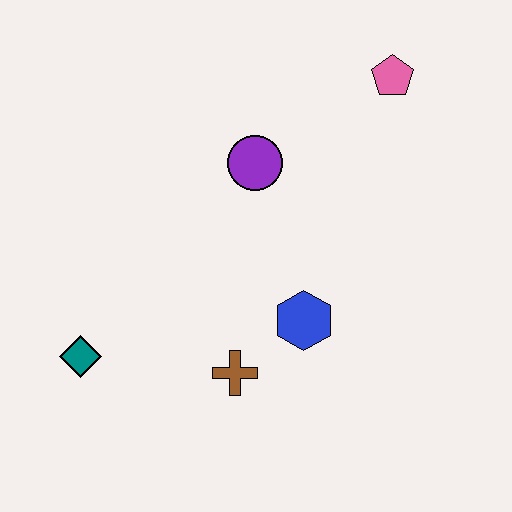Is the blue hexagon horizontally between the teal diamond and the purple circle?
No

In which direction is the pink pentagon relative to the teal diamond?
The pink pentagon is to the right of the teal diamond.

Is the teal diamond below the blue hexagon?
Yes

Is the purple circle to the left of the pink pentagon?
Yes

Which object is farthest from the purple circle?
The teal diamond is farthest from the purple circle.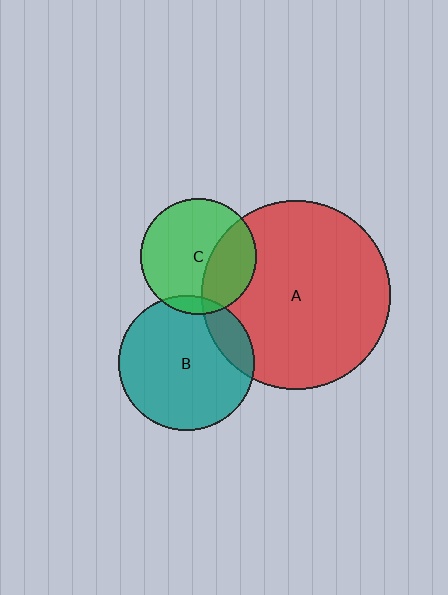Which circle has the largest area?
Circle A (red).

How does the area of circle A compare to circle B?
Approximately 2.0 times.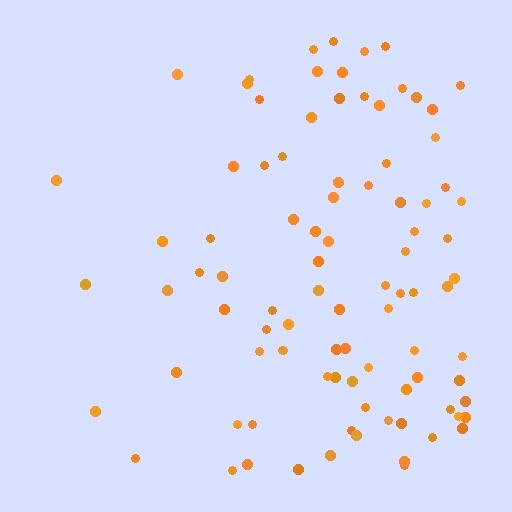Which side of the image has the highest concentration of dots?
The right.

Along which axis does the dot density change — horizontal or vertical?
Horizontal.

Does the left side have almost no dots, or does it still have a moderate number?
Still a moderate number, just noticeably fewer than the right.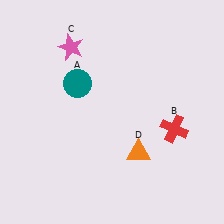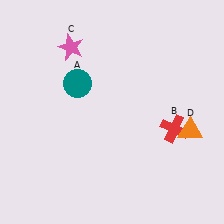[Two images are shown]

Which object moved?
The orange triangle (D) moved right.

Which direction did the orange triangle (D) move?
The orange triangle (D) moved right.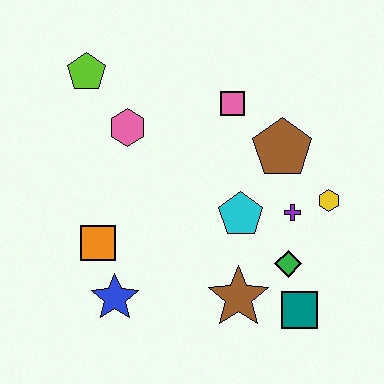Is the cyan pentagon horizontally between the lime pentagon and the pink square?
No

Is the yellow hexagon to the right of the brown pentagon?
Yes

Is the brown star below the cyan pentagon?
Yes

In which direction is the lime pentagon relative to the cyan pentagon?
The lime pentagon is to the left of the cyan pentagon.